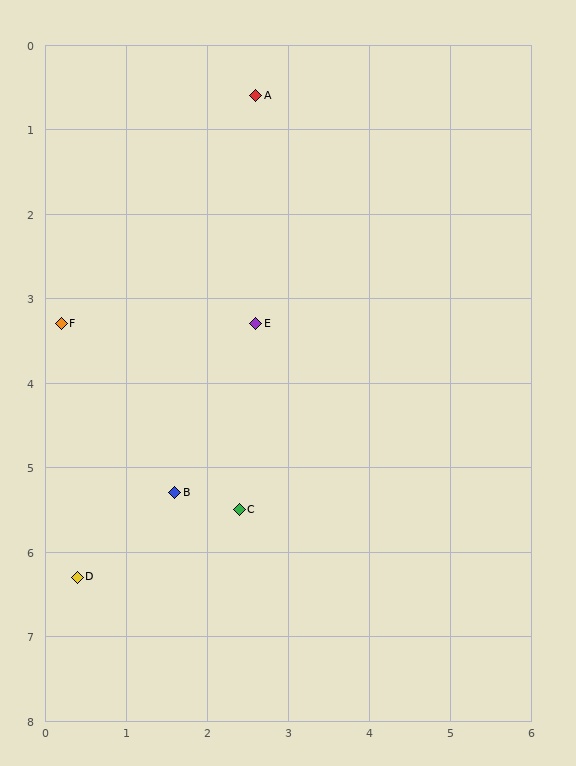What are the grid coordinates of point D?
Point D is at approximately (0.4, 6.3).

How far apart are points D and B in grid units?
Points D and B are about 1.6 grid units apart.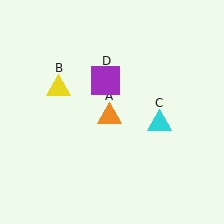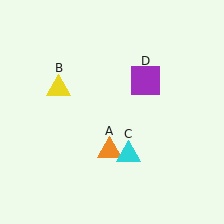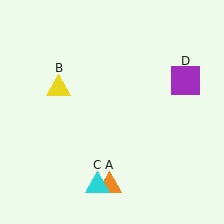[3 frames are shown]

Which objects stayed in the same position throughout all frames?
Yellow triangle (object B) remained stationary.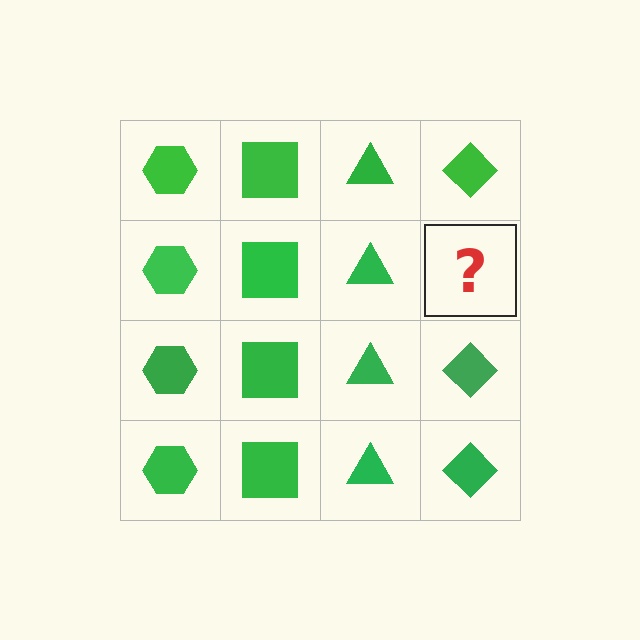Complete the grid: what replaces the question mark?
The question mark should be replaced with a green diamond.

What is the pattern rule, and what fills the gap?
The rule is that each column has a consistent shape. The gap should be filled with a green diamond.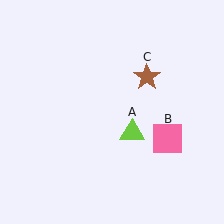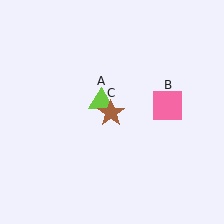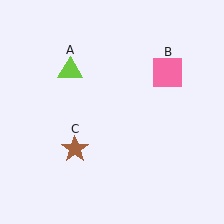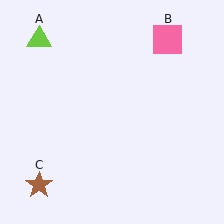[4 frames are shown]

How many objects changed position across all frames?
3 objects changed position: lime triangle (object A), pink square (object B), brown star (object C).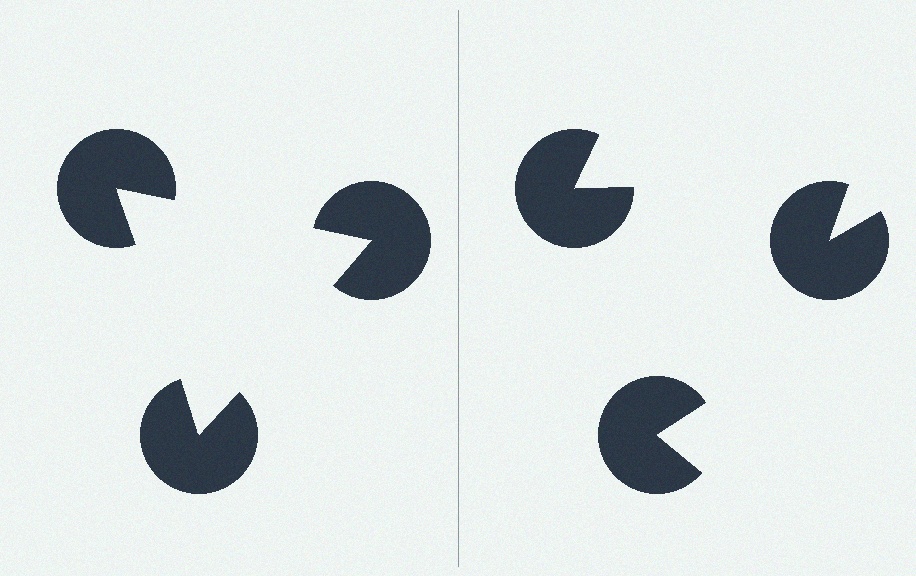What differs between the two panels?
The pac-man discs are positioned identically on both sides; only the wedge orientations differ. On the left they align to a triangle; on the right they are misaligned.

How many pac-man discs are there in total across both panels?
6 — 3 on each side.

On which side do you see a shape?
An illusory triangle appears on the left side. On the right side the wedge cuts are rotated, so no coherent shape forms.